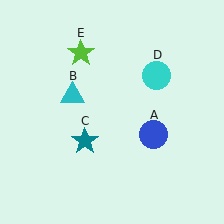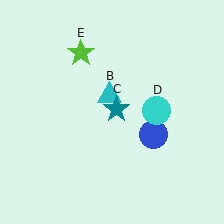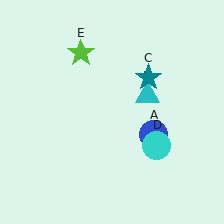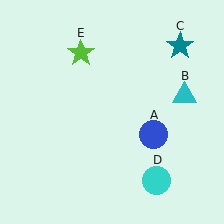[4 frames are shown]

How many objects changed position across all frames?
3 objects changed position: cyan triangle (object B), teal star (object C), cyan circle (object D).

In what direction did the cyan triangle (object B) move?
The cyan triangle (object B) moved right.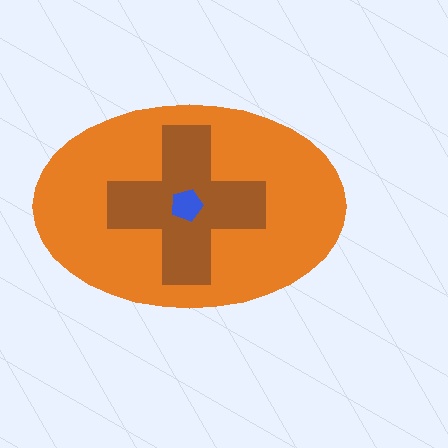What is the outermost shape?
The orange ellipse.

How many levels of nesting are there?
3.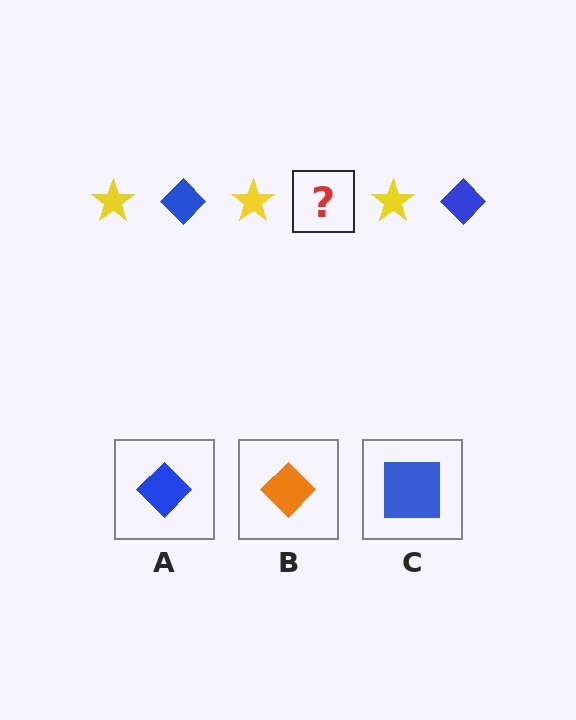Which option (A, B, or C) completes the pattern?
A.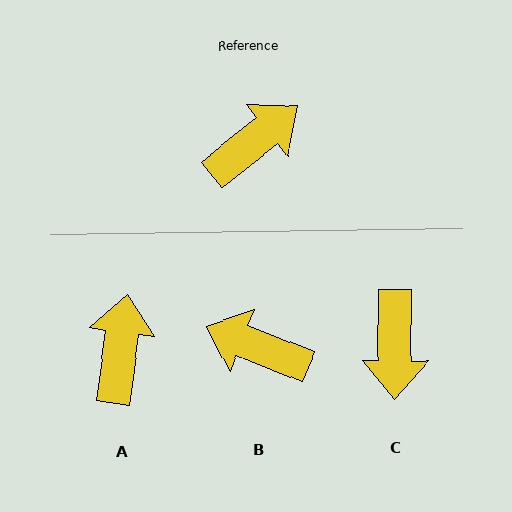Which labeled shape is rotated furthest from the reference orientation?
C, about 129 degrees away.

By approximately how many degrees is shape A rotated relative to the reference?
Approximately 44 degrees counter-clockwise.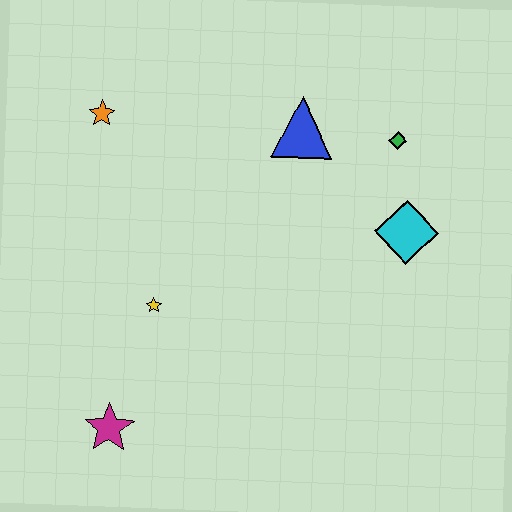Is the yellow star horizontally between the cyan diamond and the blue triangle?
No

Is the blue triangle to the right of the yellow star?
Yes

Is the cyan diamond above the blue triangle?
No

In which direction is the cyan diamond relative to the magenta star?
The cyan diamond is to the right of the magenta star.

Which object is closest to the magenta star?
The yellow star is closest to the magenta star.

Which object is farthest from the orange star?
The cyan diamond is farthest from the orange star.